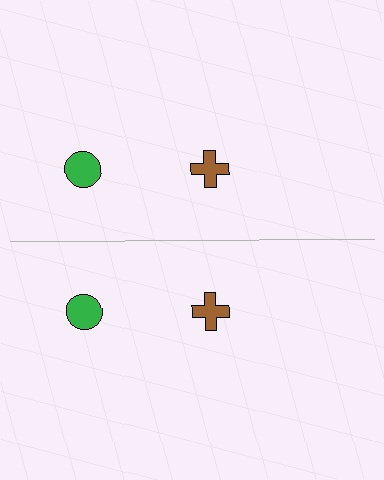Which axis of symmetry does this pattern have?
The pattern has a horizontal axis of symmetry running through the center of the image.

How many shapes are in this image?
There are 4 shapes in this image.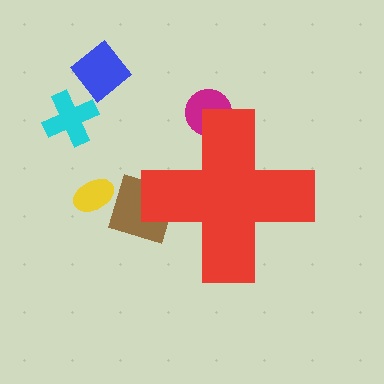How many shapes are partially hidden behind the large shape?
2 shapes are partially hidden.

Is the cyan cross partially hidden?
No, the cyan cross is fully visible.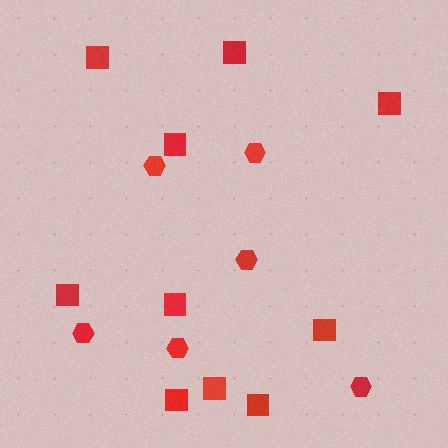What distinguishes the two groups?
There are 2 groups: one group of squares (10) and one group of hexagons (6).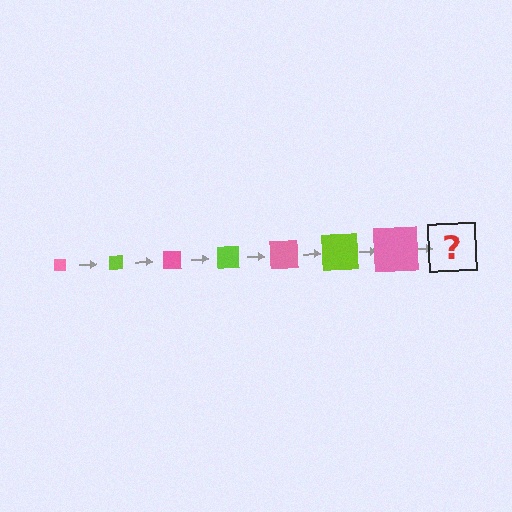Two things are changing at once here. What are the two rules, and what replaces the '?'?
The two rules are that the square grows larger each step and the color cycles through pink and lime. The '?' should be a lime square, larger than the previous one.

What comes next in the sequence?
The next element should be a lime square, larger than the previous one.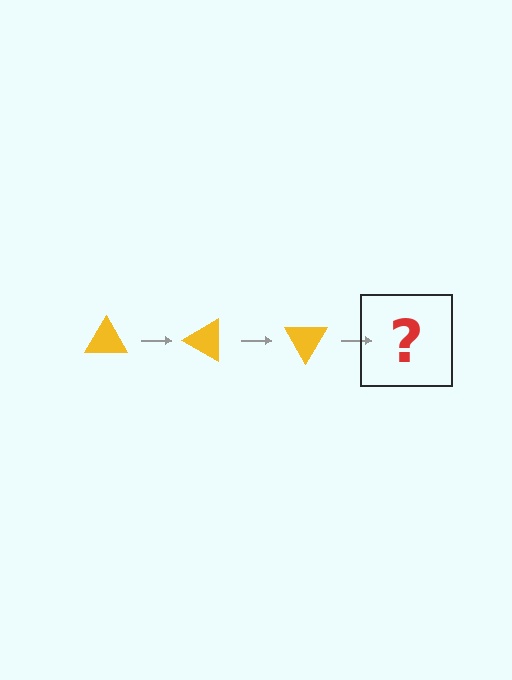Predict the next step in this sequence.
The next step is a yellow triangle rotated 90 degrees.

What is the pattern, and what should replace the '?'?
The pattern is that the triangle rotates 30 degrees each step. The '?' should be a yellow triangle rotated 90 degrees.